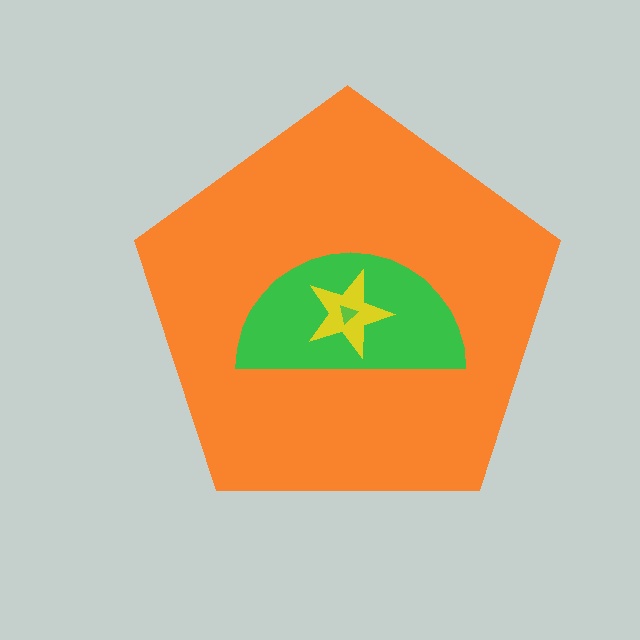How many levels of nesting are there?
4.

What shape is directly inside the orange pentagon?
The green semicircle.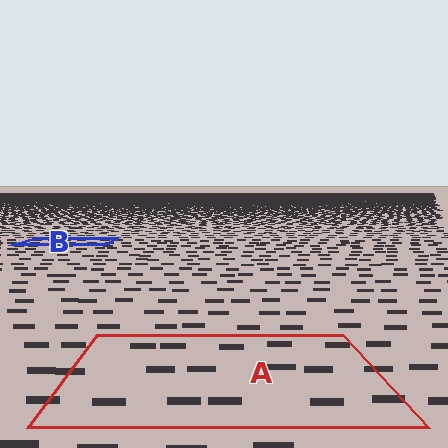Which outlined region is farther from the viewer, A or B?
Region B is farther from the viewer — the texture elements inside it appear smaller and more densely packed.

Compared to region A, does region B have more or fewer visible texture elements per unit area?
Region B has more texture elements per unit area — they are packed more densely because it is farther away.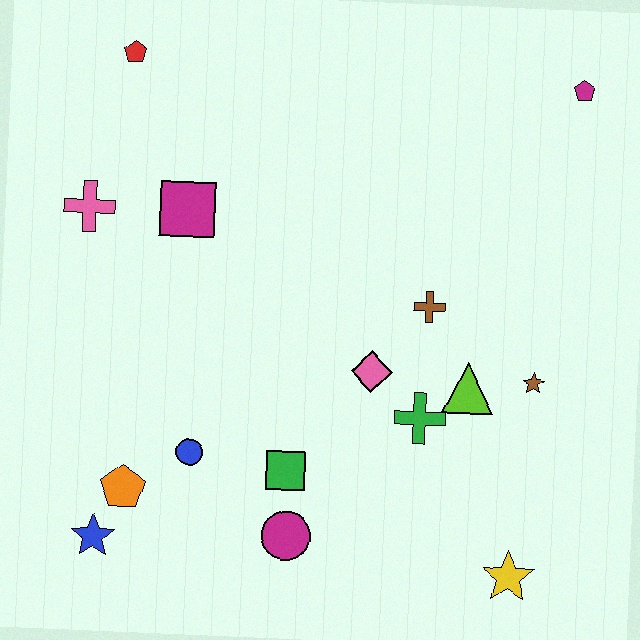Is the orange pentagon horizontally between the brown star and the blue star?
Yes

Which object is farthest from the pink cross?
The yellow star is farthest from the pink cross.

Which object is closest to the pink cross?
The magenta square is closest to the pink cross.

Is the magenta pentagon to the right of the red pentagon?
Yes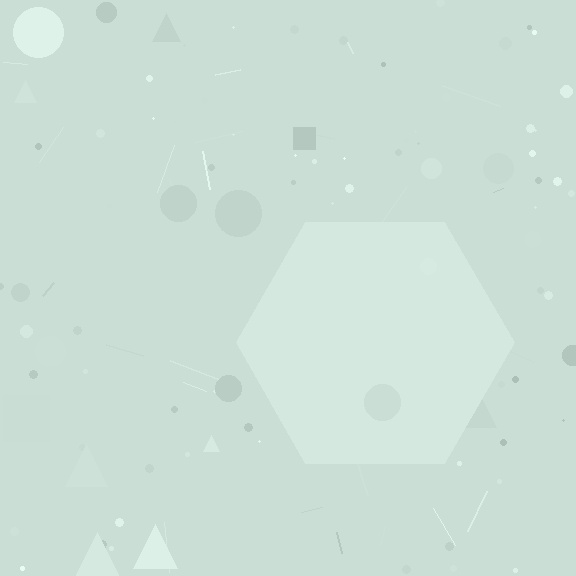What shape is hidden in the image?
A hexagon is hidden in the image.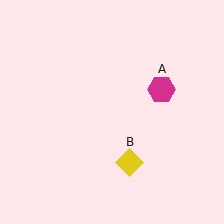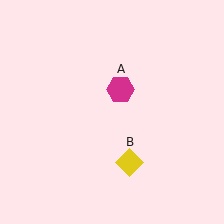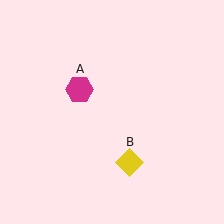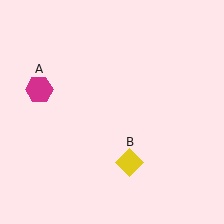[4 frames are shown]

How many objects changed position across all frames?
1 object changed position: magenta hexagon (object A).